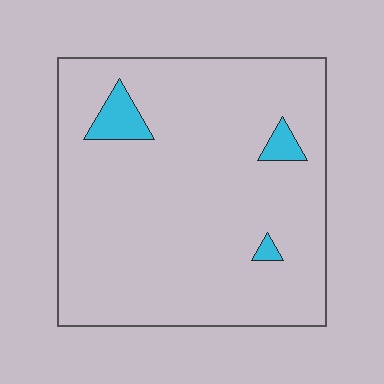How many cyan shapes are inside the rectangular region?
3.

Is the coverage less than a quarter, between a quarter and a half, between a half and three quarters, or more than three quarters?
Less than a quarter.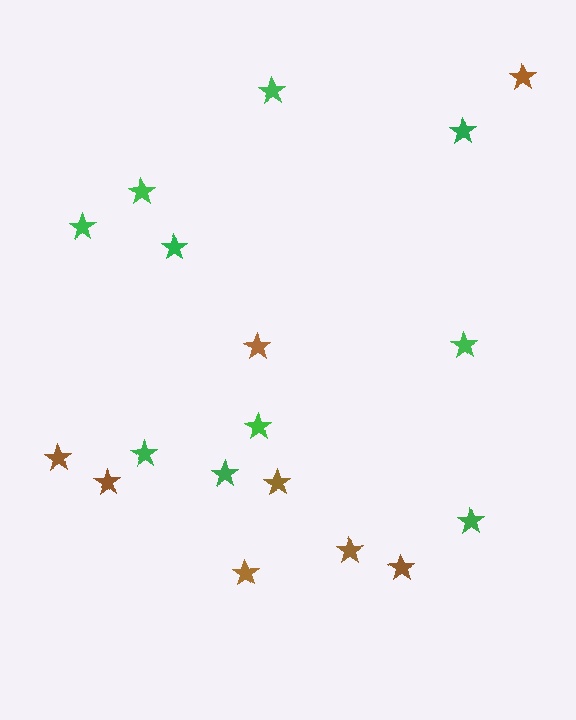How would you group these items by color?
There are 2 groups: one group of green stars (10) and one group of brown stars (8).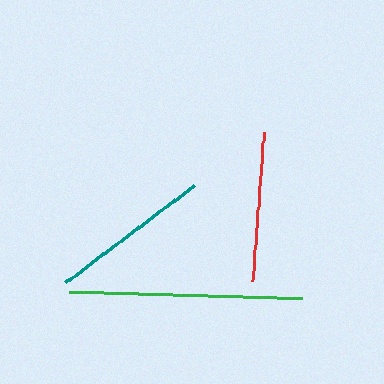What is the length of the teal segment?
The teal segment is approximately 162 pixels long.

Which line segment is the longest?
The green line is the longest at approximately 233 pixels.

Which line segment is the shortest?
The red line is the shortest at approximately 149 pixels.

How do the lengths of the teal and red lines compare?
The teal and red lines are approximately the same length.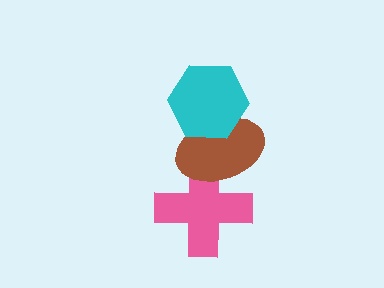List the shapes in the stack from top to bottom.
From top to bottom: the cyan hexagon, the brown ellipse, the pink cross.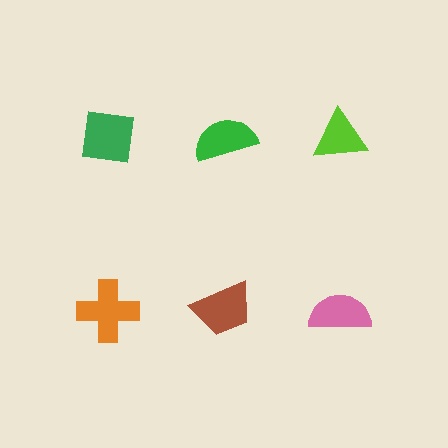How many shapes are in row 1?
3 shapes.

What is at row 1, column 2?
A green semicircle.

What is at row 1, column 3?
A lime triangle.